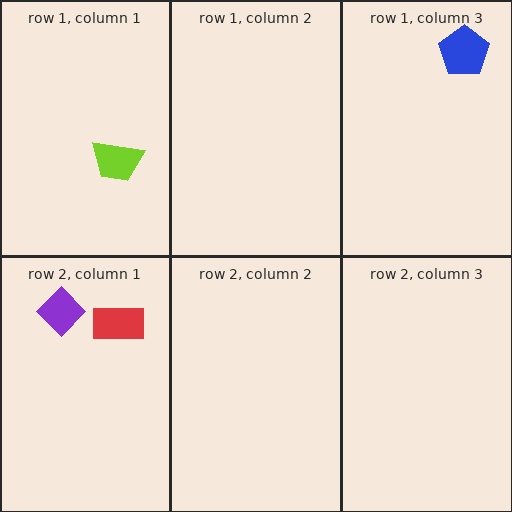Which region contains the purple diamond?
The row 2, column 1 region.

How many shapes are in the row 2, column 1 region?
2.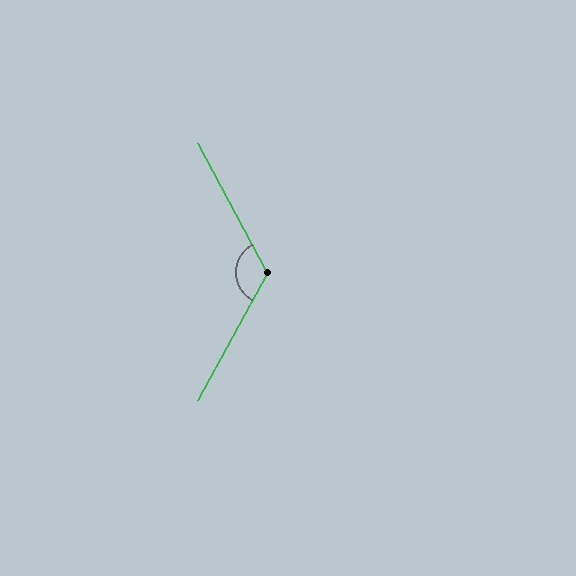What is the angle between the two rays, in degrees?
Approximately 123 degrees.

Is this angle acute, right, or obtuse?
It is obtuse.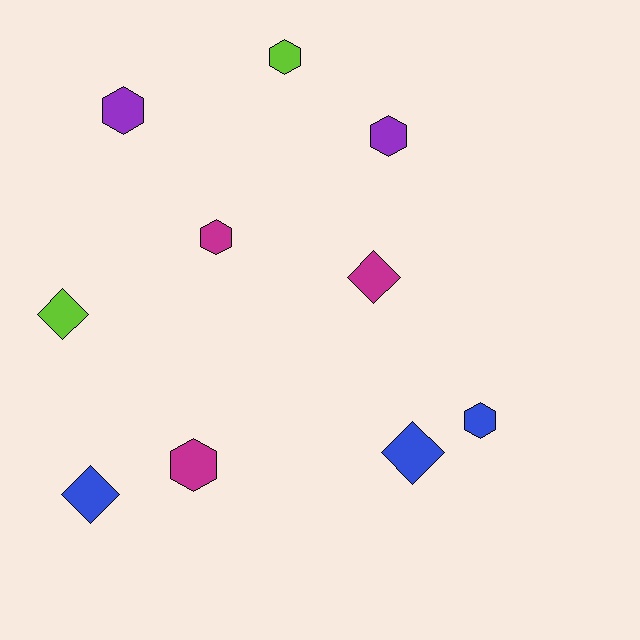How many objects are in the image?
There are 10 objects.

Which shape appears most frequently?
Hexagon, with 6 objects.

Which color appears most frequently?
Magenta, with 3 objects.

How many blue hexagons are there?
There is 1 blue hexagon.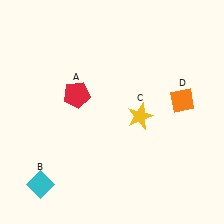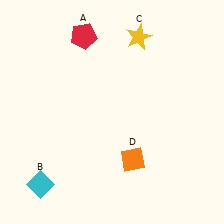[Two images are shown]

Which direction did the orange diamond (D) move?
The orange diamond (D) moved down.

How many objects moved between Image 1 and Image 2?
3 objects moved between the two images.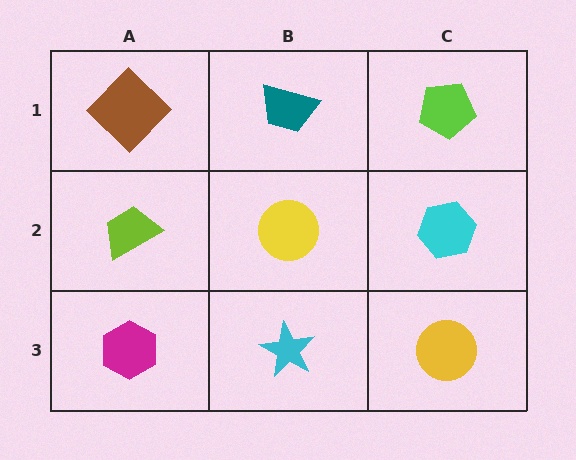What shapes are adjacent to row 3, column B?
A yellow circle (row 2, column B), a magenta hexagon (row 3, column A), a yellow circle (row 3, column C).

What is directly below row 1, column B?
A yellow circle.